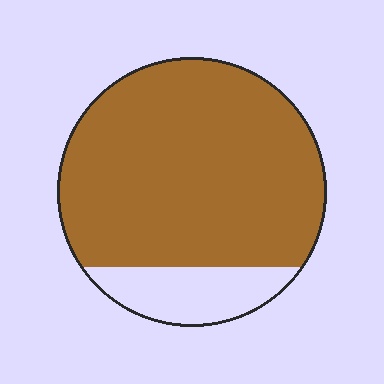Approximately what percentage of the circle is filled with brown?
Approximately 85%.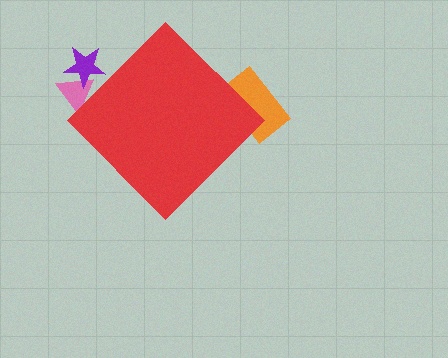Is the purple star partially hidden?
Yes, the purple star is partially hidden behind the red diamond.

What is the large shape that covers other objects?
A red diamond.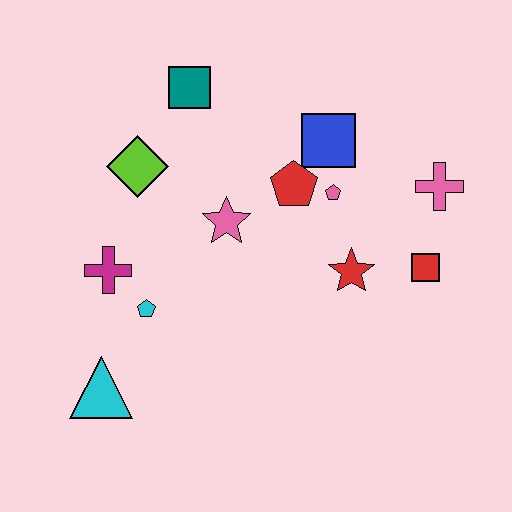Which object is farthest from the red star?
The cyan triangle is farthest from the red star.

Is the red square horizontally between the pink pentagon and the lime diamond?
No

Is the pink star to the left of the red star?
Yes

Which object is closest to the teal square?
The lime diamond is closest to the teal square.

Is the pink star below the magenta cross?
No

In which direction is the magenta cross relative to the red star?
The magenta cross is to the left of the red star.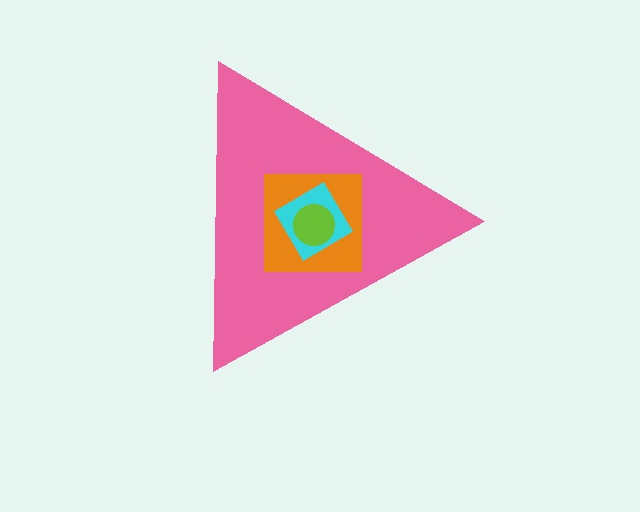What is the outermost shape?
The pink triangle.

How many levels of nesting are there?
4.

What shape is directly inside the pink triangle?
The orange square.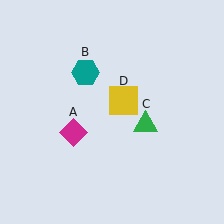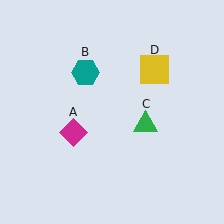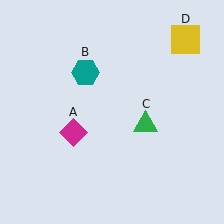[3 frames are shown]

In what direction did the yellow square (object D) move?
The yellow square (object D) moved up and to the right.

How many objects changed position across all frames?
1 object changed position: yellow square (object D).